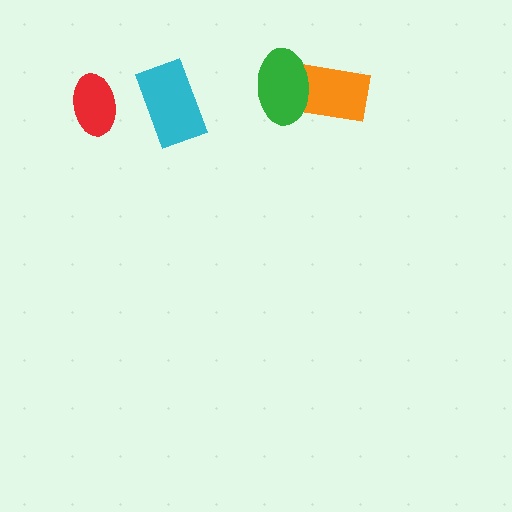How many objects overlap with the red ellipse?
0 objects overlap with the red ellipse.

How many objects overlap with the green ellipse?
1 object overlaps with the green ellipse.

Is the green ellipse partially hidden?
No, no other shape covers it.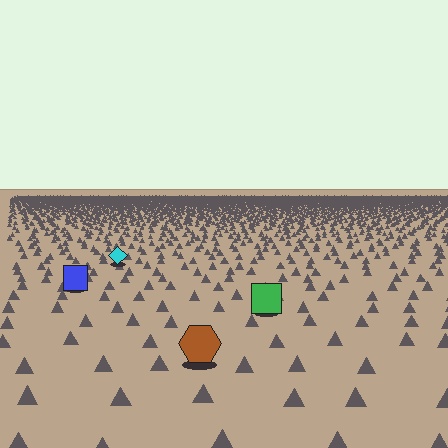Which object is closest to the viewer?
The brown hexagon is closest. The texture marks near it are larger and more spread out.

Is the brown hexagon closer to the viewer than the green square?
Yes. The brown hexagon is closer — you can tell from the texture gradient: the ground texture is coarser near it.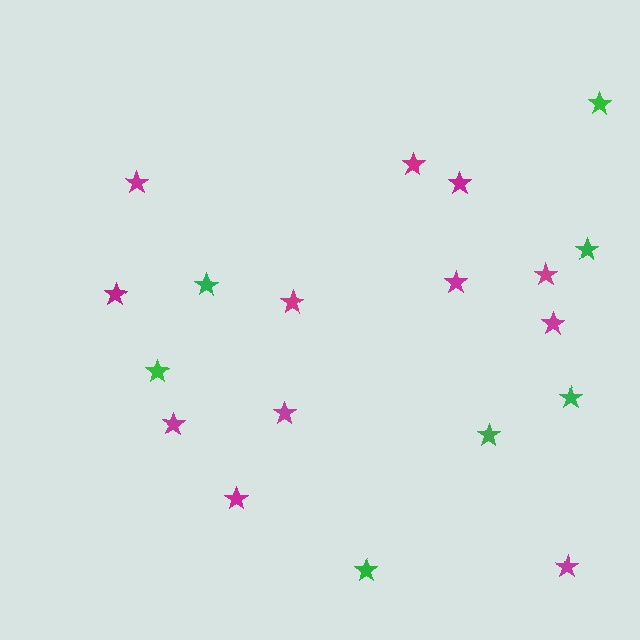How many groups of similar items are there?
There are 2 groups: one group of magenta stars (12) and one group of green stars (7).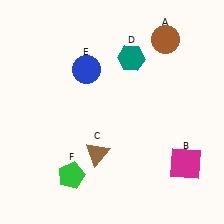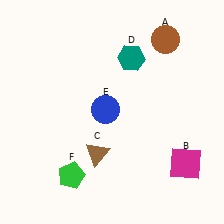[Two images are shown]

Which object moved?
The blue circle (E) moved down.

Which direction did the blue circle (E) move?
The blue circle (E) moved down.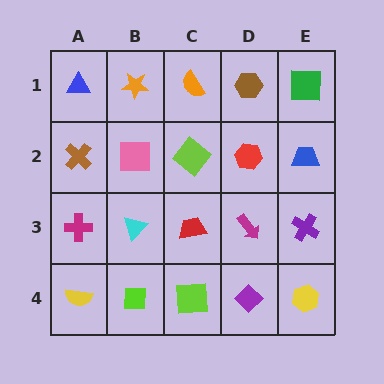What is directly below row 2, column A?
A magenta cross.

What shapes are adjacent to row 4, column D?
A magenta arrow (row 3, column D), a lime square (row 4, column C), a yellow hexagon (row 4, column E).